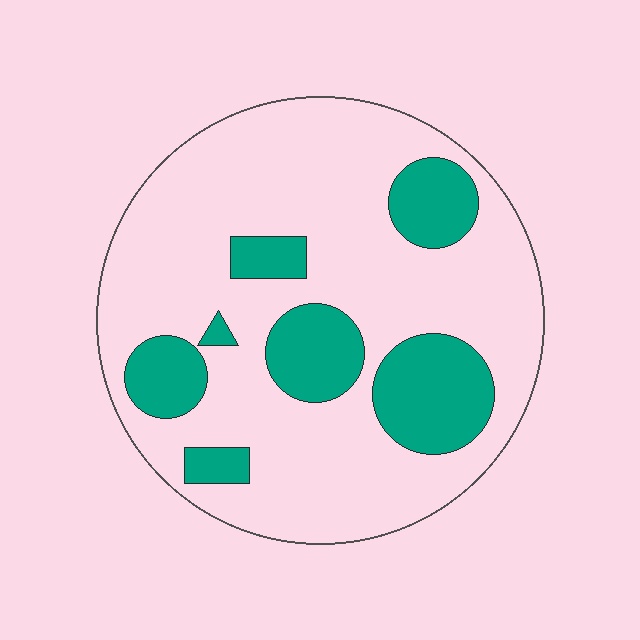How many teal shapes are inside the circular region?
7.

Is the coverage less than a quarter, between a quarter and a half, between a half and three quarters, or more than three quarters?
Less than a quarter.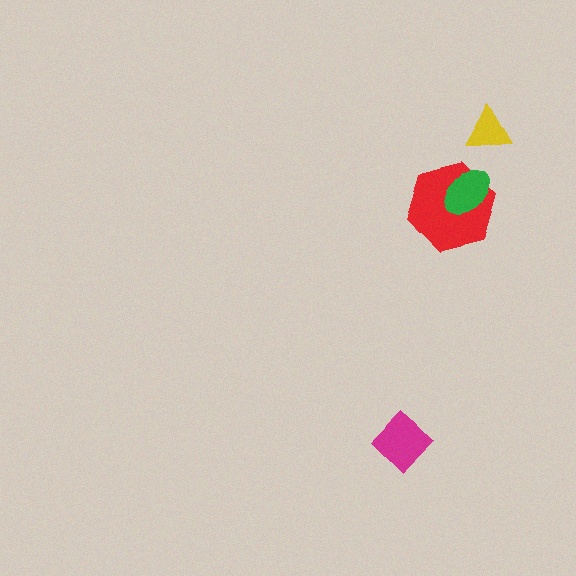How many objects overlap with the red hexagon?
1 object overlaps with the red hexagon.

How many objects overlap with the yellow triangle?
0 objects overlap with the yellow triangle.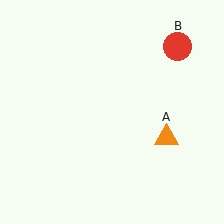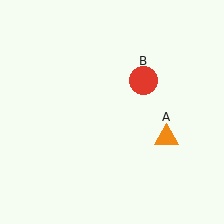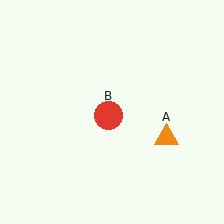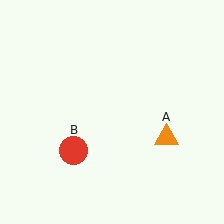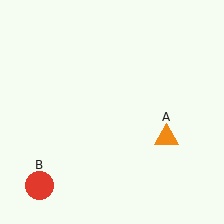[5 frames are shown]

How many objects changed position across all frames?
1 object changed position: red circle (object B).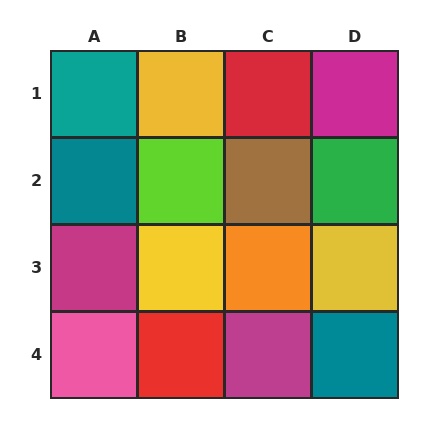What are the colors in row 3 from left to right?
Magenta, yellow, orange, yellow.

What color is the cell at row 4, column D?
Teal.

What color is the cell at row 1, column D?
Magenta.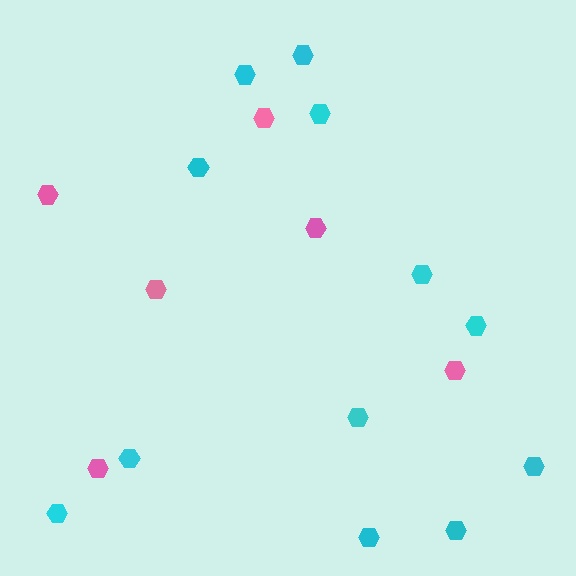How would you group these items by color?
There are 2 groups: one group of cyan hexagons (12) and one group of pink hexagons (6).